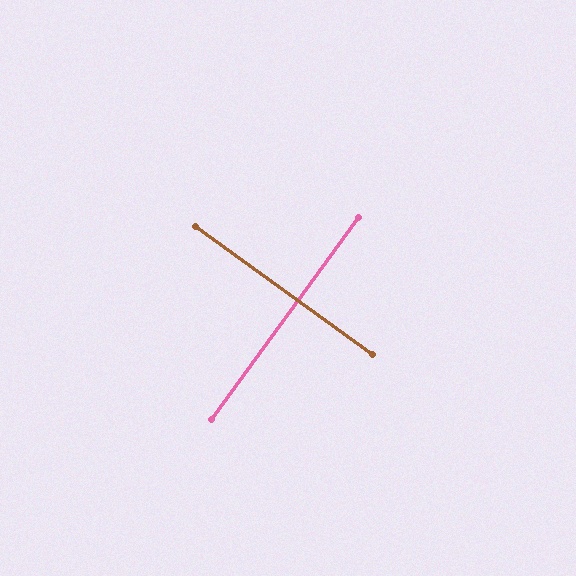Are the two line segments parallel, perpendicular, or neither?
Perpendicular — they meet at approximately 90°.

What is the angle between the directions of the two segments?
Approximately 90 degrees.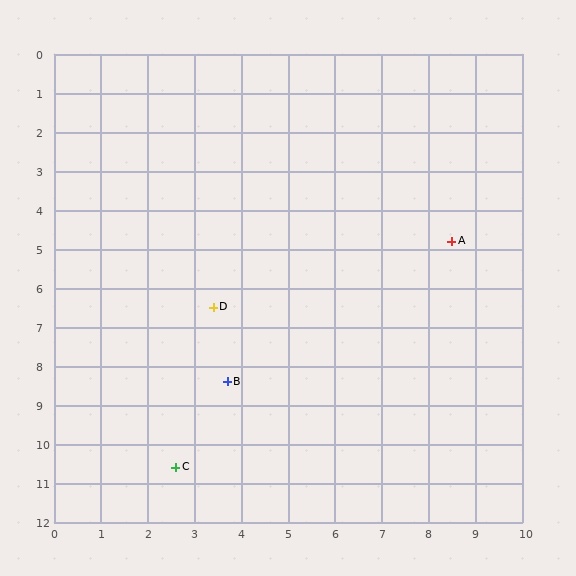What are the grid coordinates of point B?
Point B is at approximately (3.7, 8.4).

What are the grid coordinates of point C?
Point C is at approximately (2.6, 10.6).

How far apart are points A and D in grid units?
Points A and D are about 5.4 grid units apart.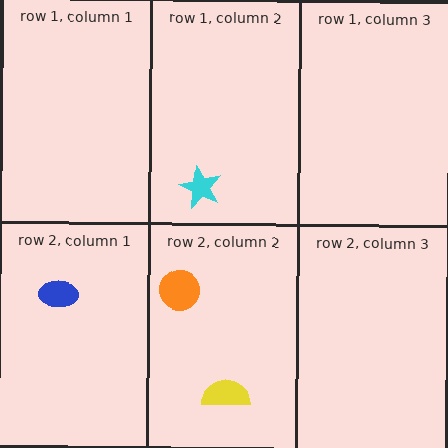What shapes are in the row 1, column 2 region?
The cyan star.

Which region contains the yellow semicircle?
The row 2, column 2 region.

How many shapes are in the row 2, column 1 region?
1.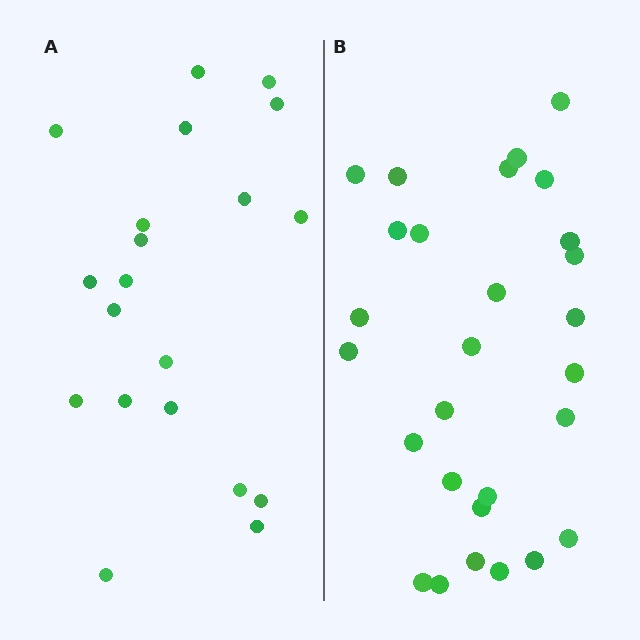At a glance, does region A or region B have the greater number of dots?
Region B (the right region) has more dots.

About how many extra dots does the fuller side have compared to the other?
Region B has roughly 8 or so more dots than region A.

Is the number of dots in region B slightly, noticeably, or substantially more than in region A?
Region B has noticeably more, but not dramatically so. The ratio is roughly 1.4 to 1.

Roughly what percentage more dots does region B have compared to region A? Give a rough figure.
About 40% more.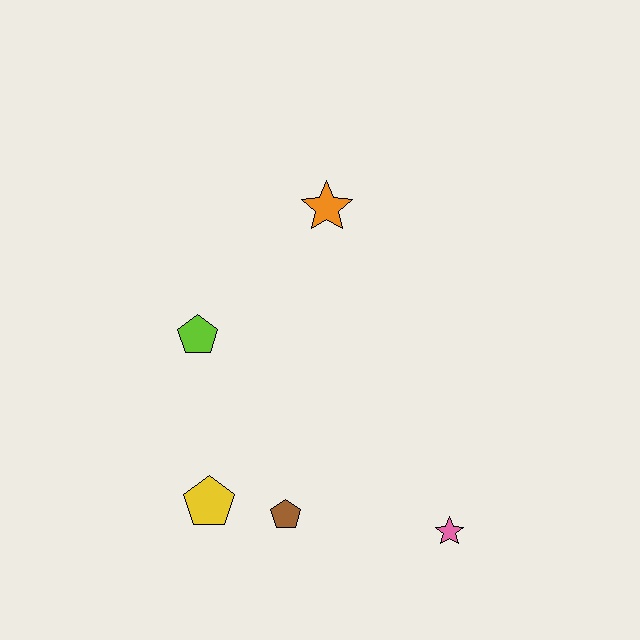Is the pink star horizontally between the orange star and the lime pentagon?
No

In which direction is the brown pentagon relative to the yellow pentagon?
The brown pentagon is to the right of the yellow pentagon.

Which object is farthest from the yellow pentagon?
The orange star is farthest from the yellow pentagon.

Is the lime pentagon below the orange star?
Yes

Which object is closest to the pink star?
The brown pentagon is closest to the pink star.